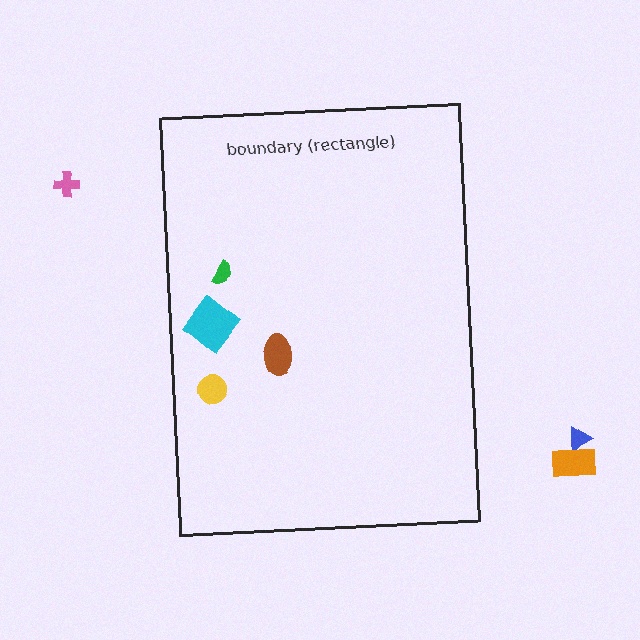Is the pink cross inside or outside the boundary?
Outside.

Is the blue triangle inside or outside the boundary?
Outside.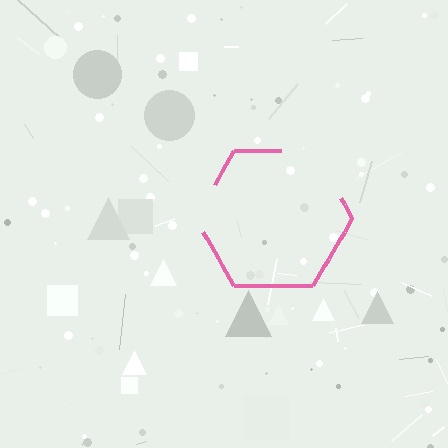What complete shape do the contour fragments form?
The contour fragments form a hexagon.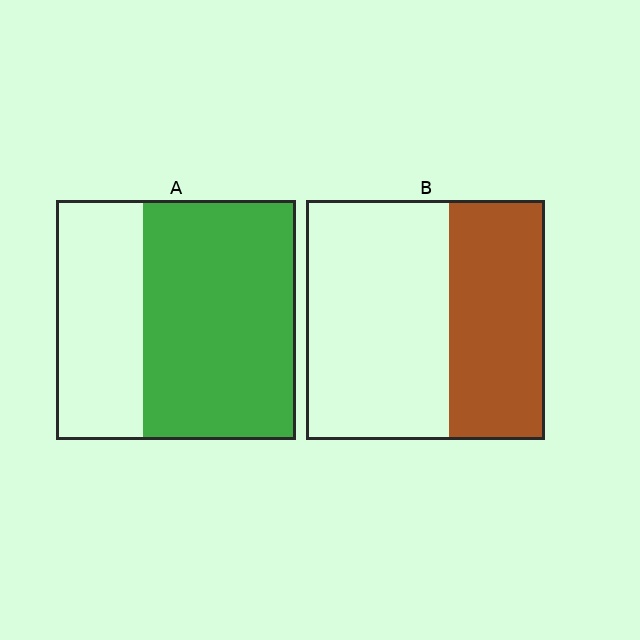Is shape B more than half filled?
No.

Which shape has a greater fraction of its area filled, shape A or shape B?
Shape A.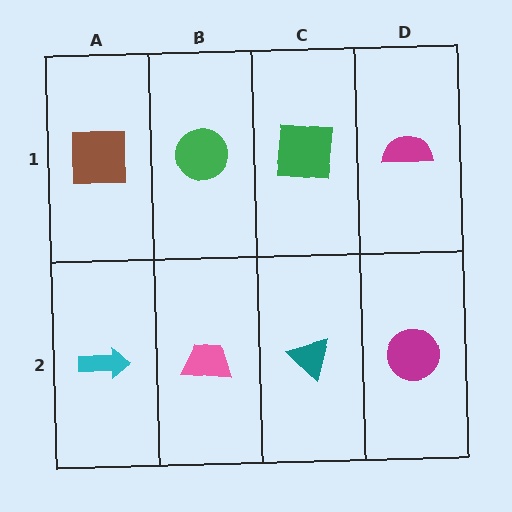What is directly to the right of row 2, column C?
A magenta circle.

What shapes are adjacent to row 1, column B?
A pink trapezoid (row 2, column B), a brown square (row 1, column A), a green square (row 1, column C).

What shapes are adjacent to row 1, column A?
A cyan arrow (row 2, column A), a green circle (row 1, column B).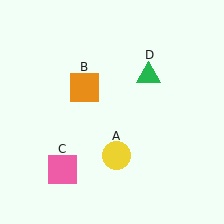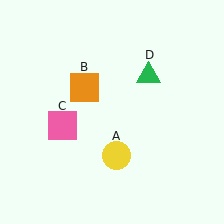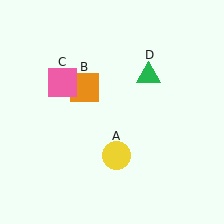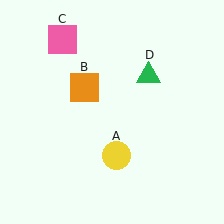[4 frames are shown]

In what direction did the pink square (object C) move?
The pink square (object C) moved up.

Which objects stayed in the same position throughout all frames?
Yellow circle (object A) and orange square (object B) and green triangle (object D) remained stationary.